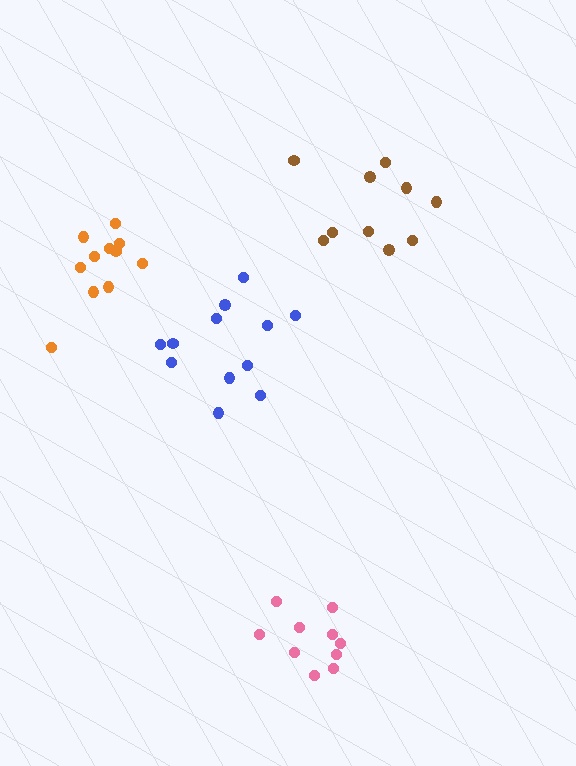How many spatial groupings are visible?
There are 4 spatial groupings.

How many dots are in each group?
Group 1: 11 dots, Group 2: 12 dots, Group 3: 10 dots, Group 4: 10 dots (43 total).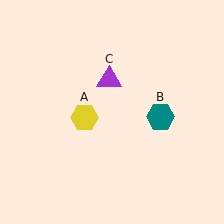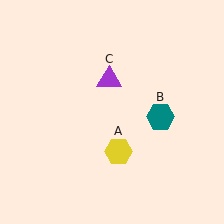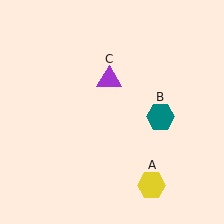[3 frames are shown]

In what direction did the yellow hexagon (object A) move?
The yellow hexagon (object A) moved down and to the right.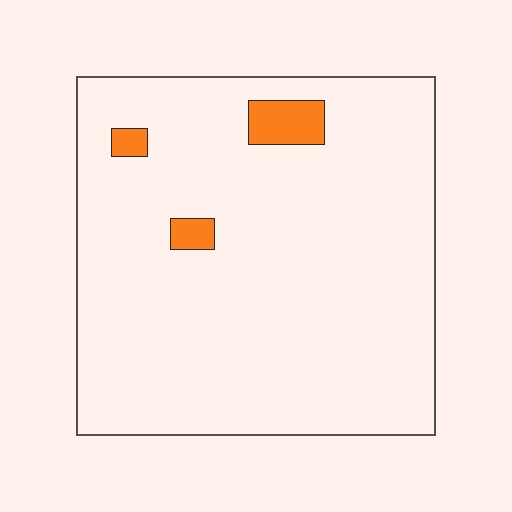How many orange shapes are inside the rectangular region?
3.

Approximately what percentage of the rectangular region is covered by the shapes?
Approximately 5%.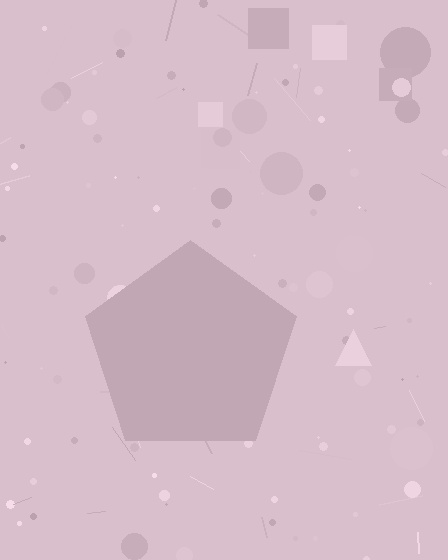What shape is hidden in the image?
A pentagon is hidden in the image.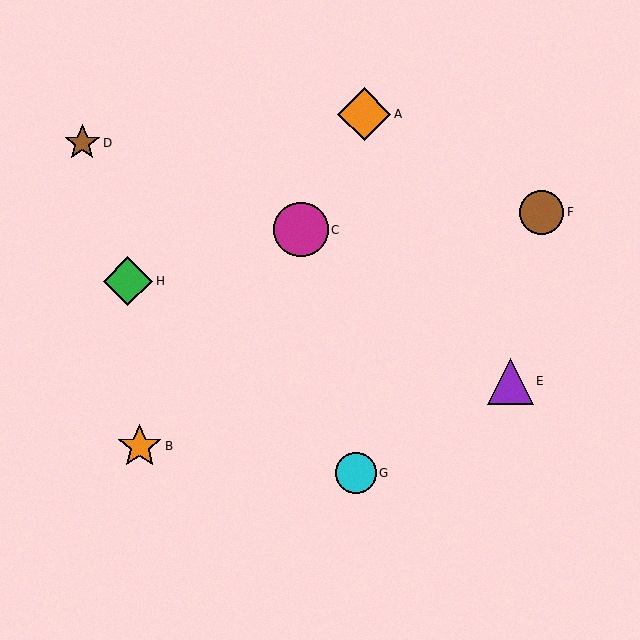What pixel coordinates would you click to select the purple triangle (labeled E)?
Click at (511, 381) to select the purple triangle E.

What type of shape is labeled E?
Shape E is a purple triangle.